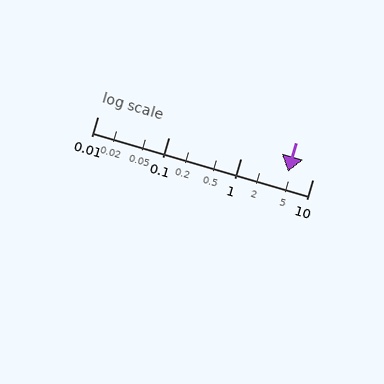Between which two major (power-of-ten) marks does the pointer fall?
The pointer is between 1 and 10.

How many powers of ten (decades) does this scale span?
The scale spans 3 decades, from 0.01 to 10.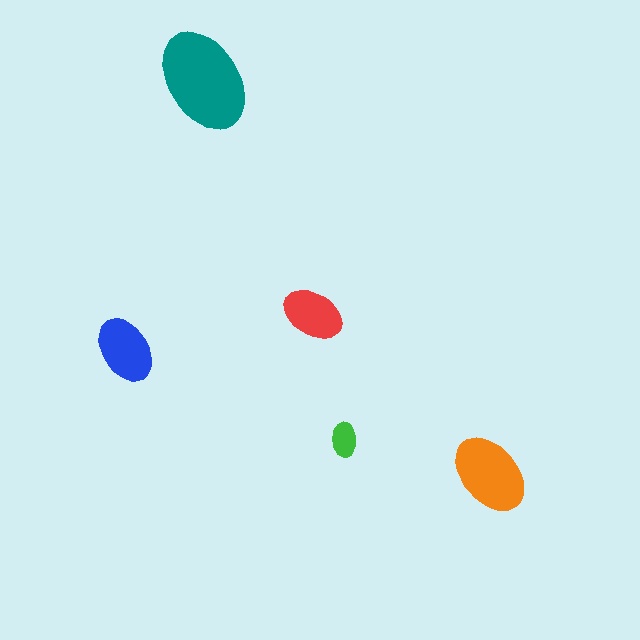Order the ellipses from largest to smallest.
the teal one, the orange one, the blue one, the red one, the green one.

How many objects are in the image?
There are 5 objects in the image.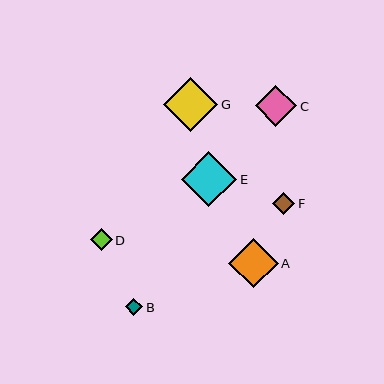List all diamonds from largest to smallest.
From largest to smallest: E, G, A, C, D, F, B.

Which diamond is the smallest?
Diamond B is the smallest with a size of approximately 17 pixels.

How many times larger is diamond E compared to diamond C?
Diamond E is approximately 1.3 times the size of diamond C.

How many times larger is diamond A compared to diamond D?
Diamond A is approximately 2.3 times the size of diamond D.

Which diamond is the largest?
Diamond E is the largest with a size of approximately 55 pixels.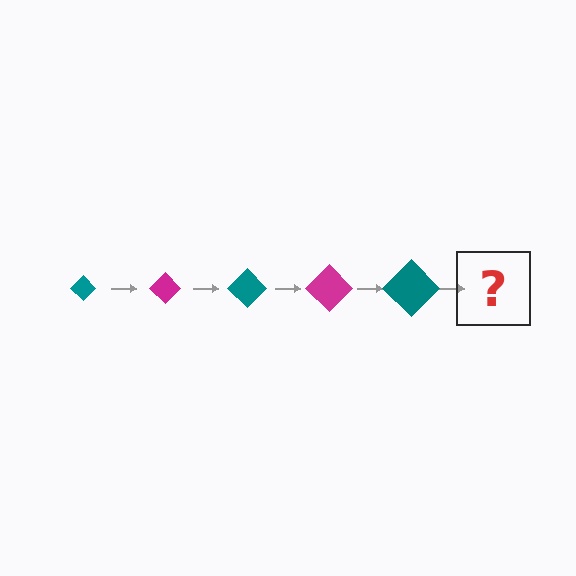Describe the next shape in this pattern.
It should be a magenta diamond, larger than the previous one.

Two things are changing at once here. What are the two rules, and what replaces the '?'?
The two rules are that the diamond grows larger each step and the color cycles through teal and magenta. The '?' should be a magenta diamond, larger than the previous one.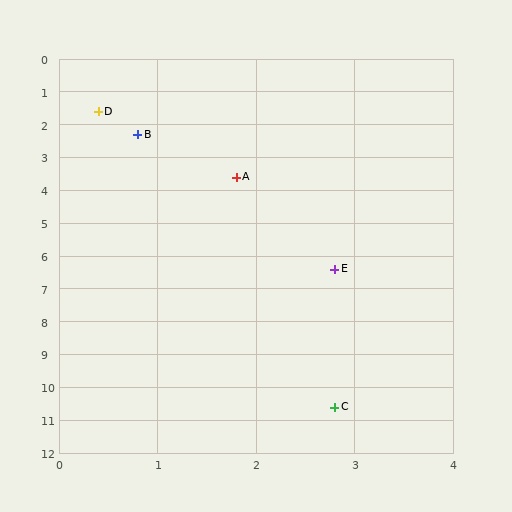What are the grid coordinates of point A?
Point A is at approximately (1.8, 3.6).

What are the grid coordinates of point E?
Point E is at approximately (2.8, 6.4).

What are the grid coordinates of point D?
Point D is at approximately (0.4, 1.6).